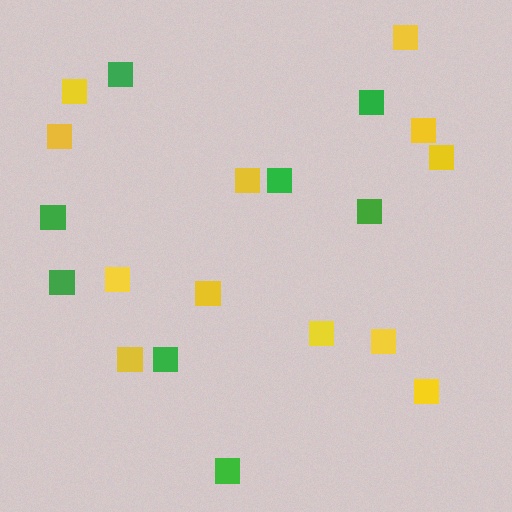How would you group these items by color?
There are 2 groups: one group of green squares (8) and one group of yellow squares (12).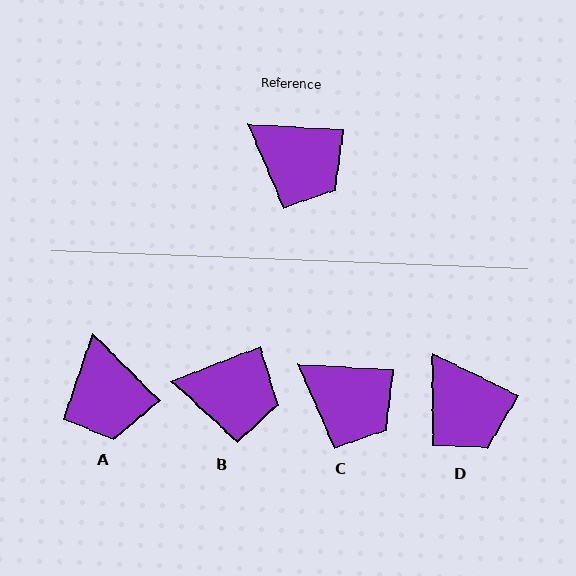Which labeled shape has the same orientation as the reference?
C.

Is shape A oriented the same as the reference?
No, it is off by about 42 degrees.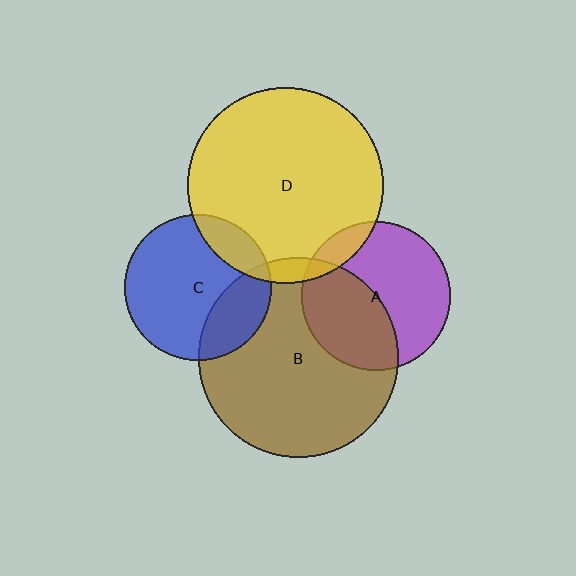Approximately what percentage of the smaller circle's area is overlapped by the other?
Approximately 15%.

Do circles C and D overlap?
Yes.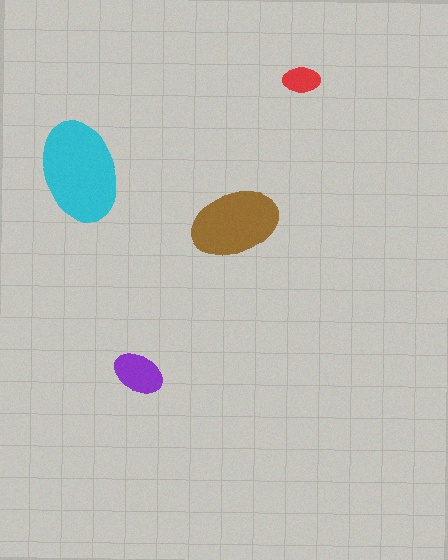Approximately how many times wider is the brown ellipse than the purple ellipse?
About 1.5 times wider.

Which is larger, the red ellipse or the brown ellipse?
The brown one.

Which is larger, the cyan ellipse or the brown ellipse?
The cyan one.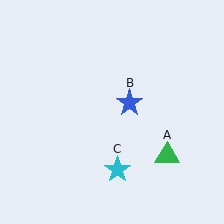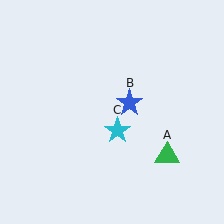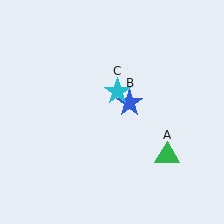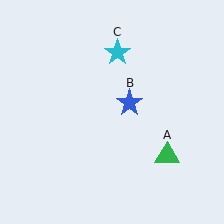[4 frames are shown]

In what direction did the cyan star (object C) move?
The cyan star (object C) moved up.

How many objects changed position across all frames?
1 object changed position: cyan star (object C).